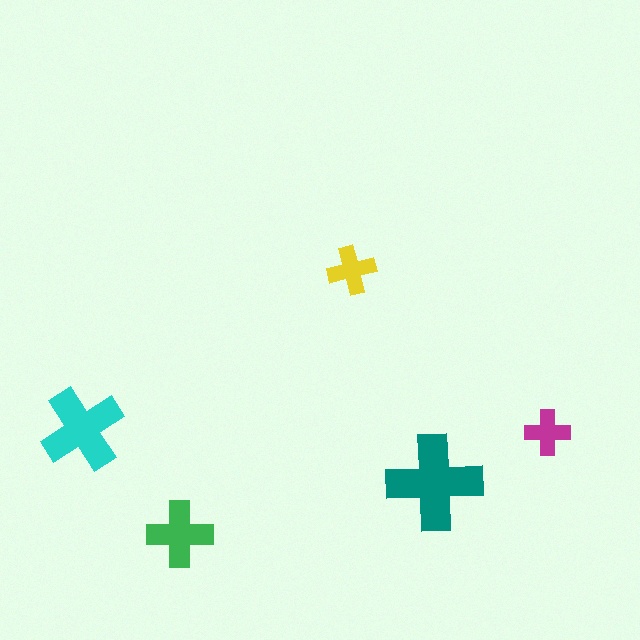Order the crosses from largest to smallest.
the teal one, the cyan one, the green one, the yellow one, the magenta one.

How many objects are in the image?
There are 5 objects in the image.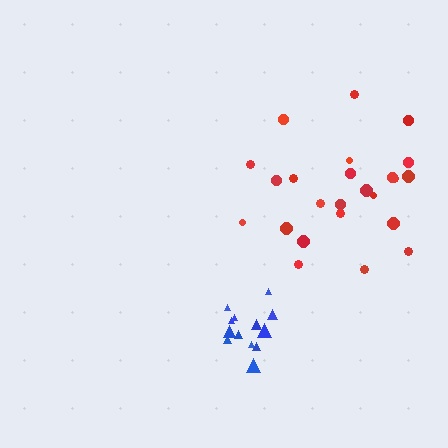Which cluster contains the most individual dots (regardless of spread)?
Red (24).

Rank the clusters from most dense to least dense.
blue, red.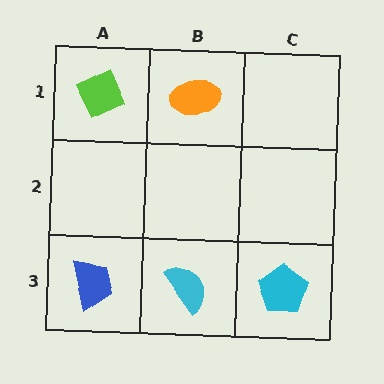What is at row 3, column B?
A cyan semicircle.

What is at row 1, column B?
An orange ellipse.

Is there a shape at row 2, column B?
No, that cell is empty.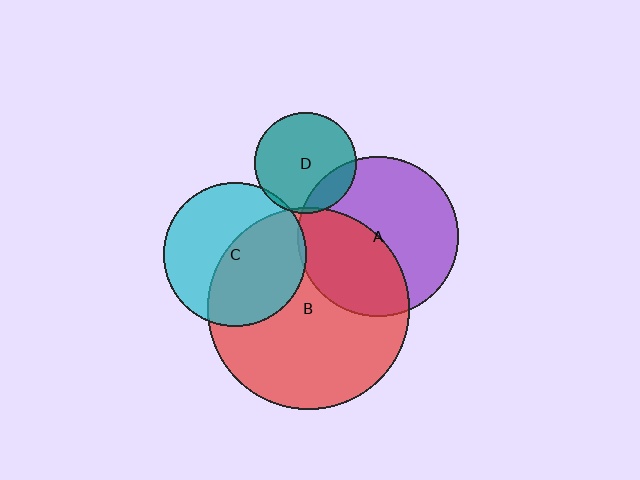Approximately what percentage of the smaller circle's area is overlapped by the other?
Approximately 5%.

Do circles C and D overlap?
Yes.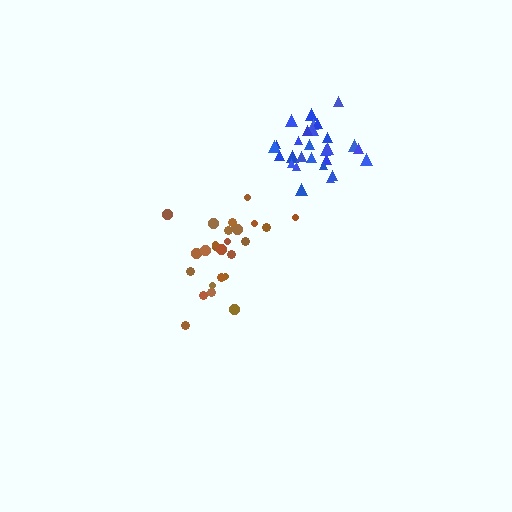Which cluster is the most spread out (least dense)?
Brown.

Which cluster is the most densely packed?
Blue.